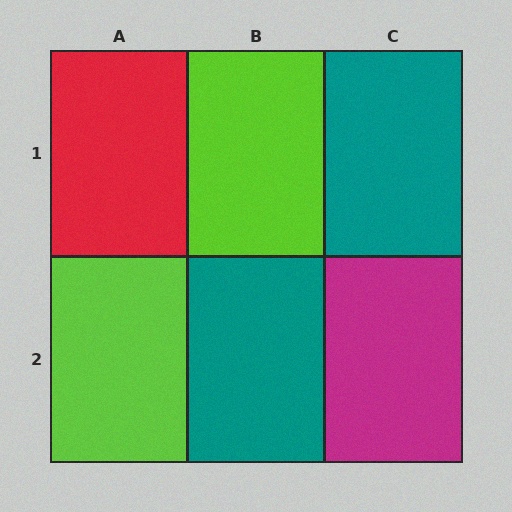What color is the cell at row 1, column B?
Lime.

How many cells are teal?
2 cells are teal.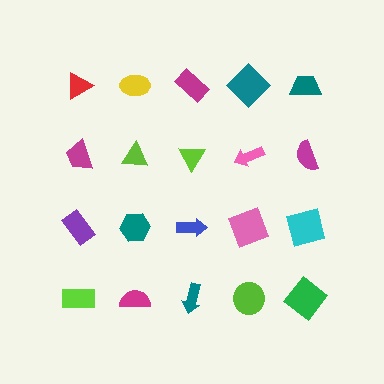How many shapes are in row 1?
5 shapes.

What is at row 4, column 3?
A teal arrow.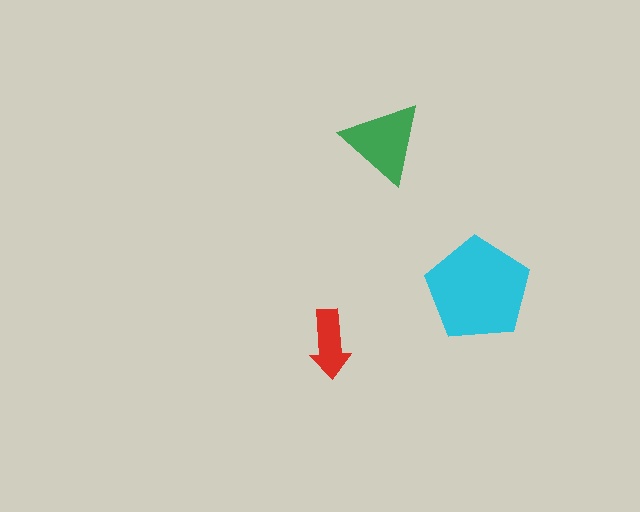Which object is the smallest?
The red arrow.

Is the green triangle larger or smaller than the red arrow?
Larger.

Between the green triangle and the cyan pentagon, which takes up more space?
The cyan pentagon.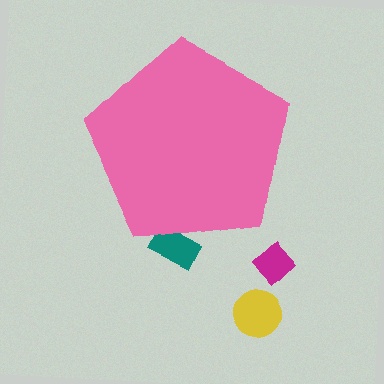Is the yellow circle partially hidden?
No, the yellow circle is fully visible.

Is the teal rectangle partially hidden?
Yes, the teal rectangle is partially hidden behind the pink pentagon.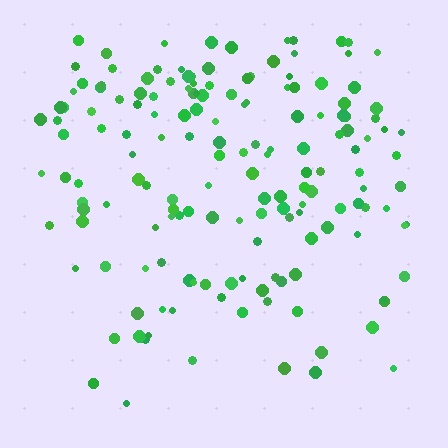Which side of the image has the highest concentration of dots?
The top.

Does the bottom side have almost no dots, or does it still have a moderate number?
Still a moderate number, just noticeably fewer than the top.